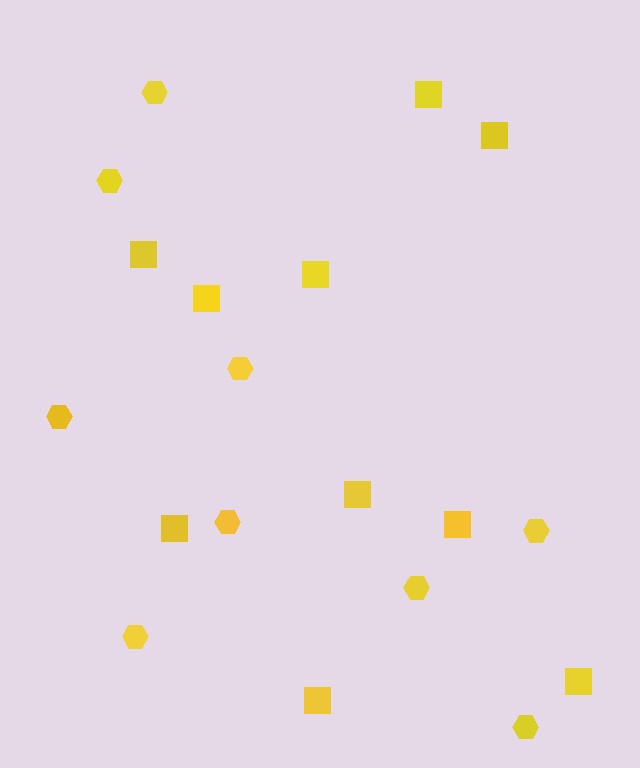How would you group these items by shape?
There are 2 groups: one group of squares (10) and one group of hexagons (9).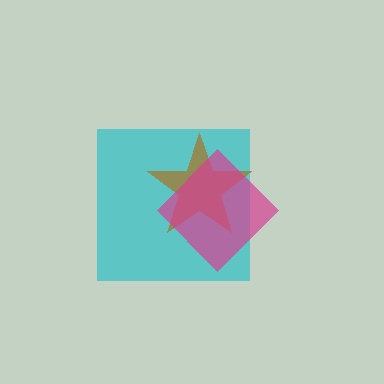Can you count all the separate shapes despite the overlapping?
Yes, there are 3 separate shapes.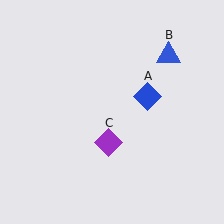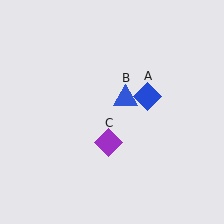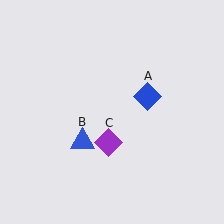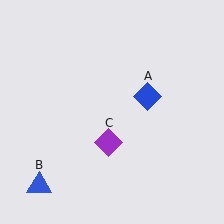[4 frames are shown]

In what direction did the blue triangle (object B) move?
The blue triangle (object B) moved down and to the left.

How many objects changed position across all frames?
1 object changed position: blue triangle (object B).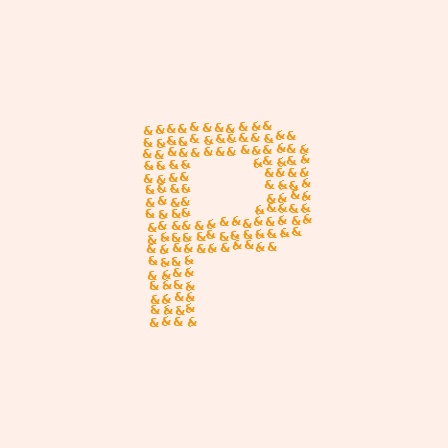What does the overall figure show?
The overall figure shows the letter P.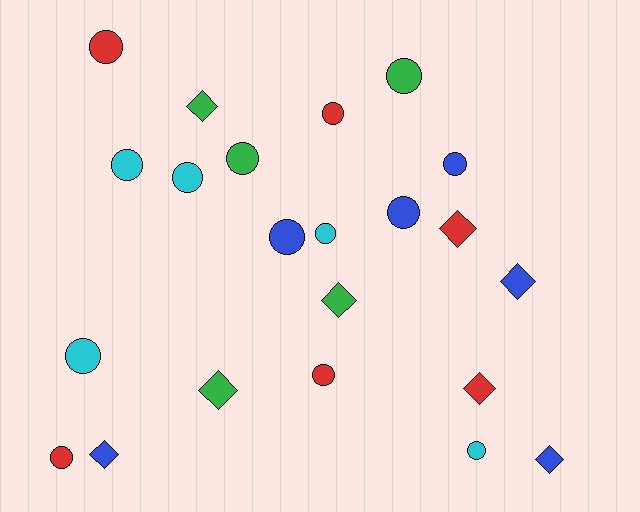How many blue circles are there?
There are 3 blue circles.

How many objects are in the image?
There are 22 objects.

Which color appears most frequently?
Red, with 6 objects.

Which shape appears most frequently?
Circle, with 14 objects.